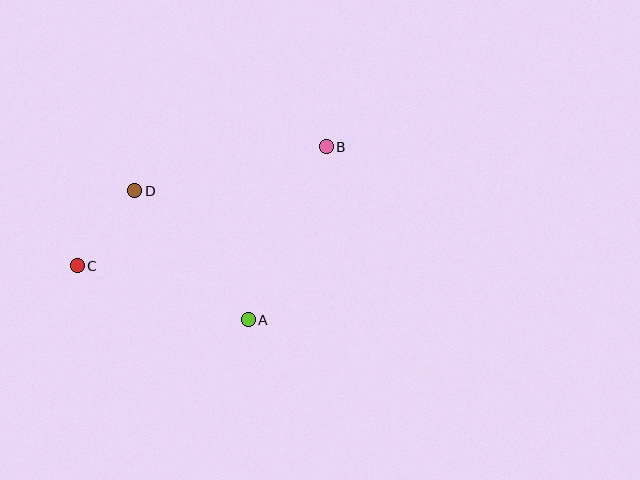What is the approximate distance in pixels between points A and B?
The distance between A and B is approximately 190 pixels.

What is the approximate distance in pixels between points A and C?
The distance between A and C is approximately 179 pixels.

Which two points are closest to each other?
Points C and D are closest to each other.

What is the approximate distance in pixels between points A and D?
The distance between A and D is approximately 172 pixels.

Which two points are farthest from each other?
Points B and C are farthest from each other.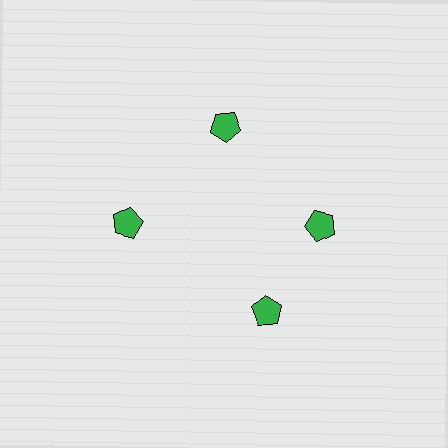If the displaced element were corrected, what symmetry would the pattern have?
It would have 4-fold rotational symmetry — the pattern would map onto itself every 90 degrees.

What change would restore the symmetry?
The symmetry would be restored by rotating it back into even spacing with its neighbors so that all 4 pentagons sit at equal angles and equal distance from the center.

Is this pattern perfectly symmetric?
No. The 4 green pentagons are arranged in a ring, but one element near the 6 o'clock position is rotated out of alignment along the ring, breaking the 4-fold rotational symmetry.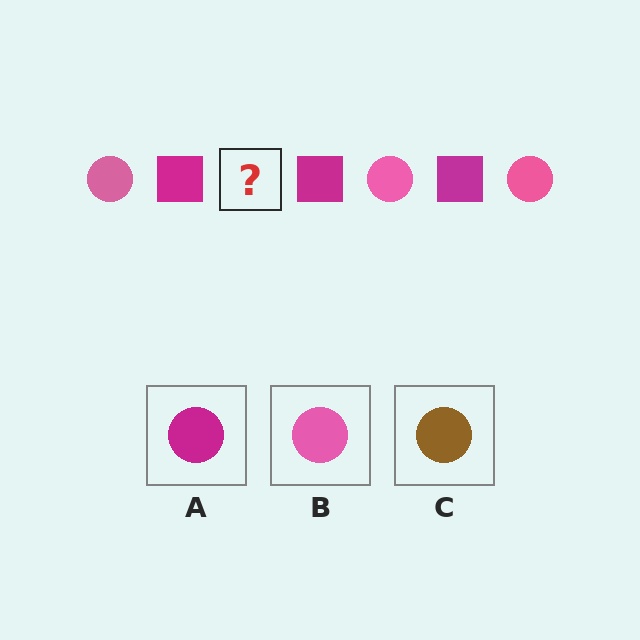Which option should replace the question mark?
Option B.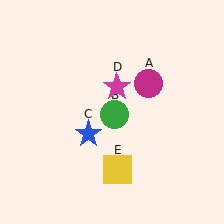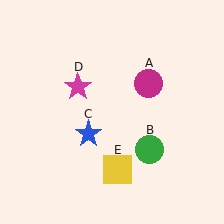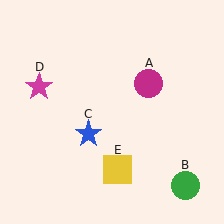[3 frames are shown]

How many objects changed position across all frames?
2 objects changed position: green circle (object B), magenta star (object D).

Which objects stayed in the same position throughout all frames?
Magenta circle (object A) and blue star (object C) and yellow square (object E) remained stationary.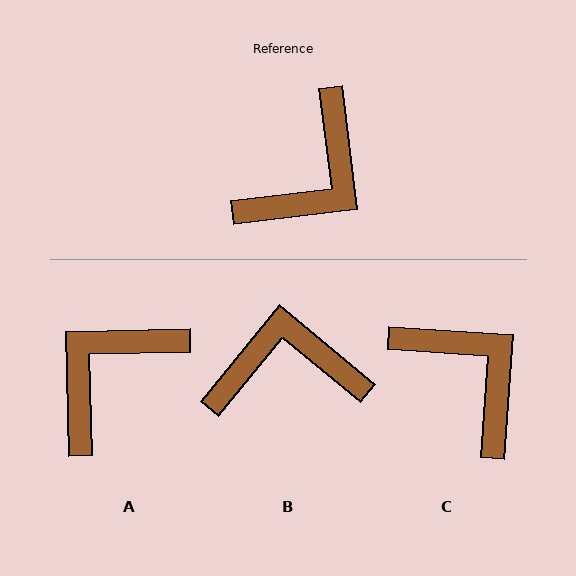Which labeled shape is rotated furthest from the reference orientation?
A, about 174 degrees away.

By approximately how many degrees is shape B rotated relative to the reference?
Approximately 133 degrees counter-clockwise.